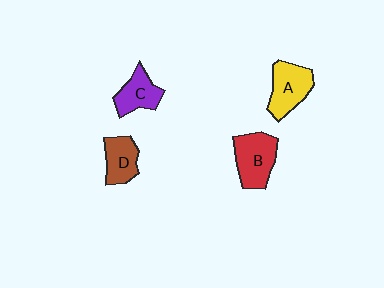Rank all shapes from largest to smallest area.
From largest to smallest: B (red), A (yellow), C (purple), D (brown).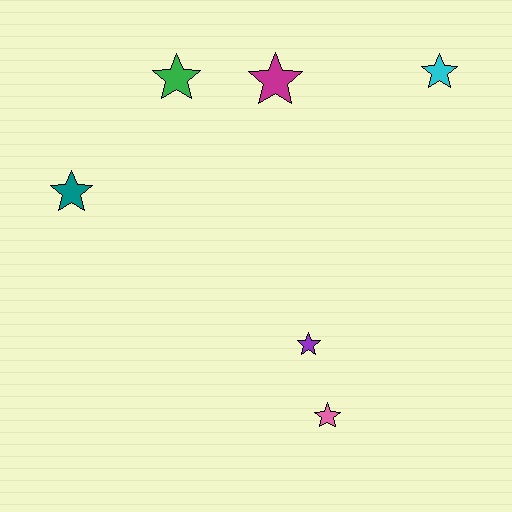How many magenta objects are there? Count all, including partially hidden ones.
There is 1 magenta object.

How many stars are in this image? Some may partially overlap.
There are 6 stars.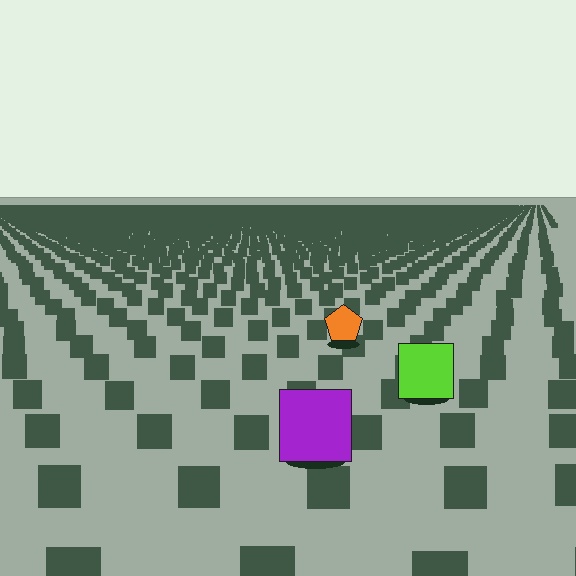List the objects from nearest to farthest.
From nearest to farthest: the purple square, the lime square, the orange pentagon.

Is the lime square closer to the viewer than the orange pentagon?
Yes. The lime square is closer — you can tell from the texture gradient: the ground texture is coarser near it.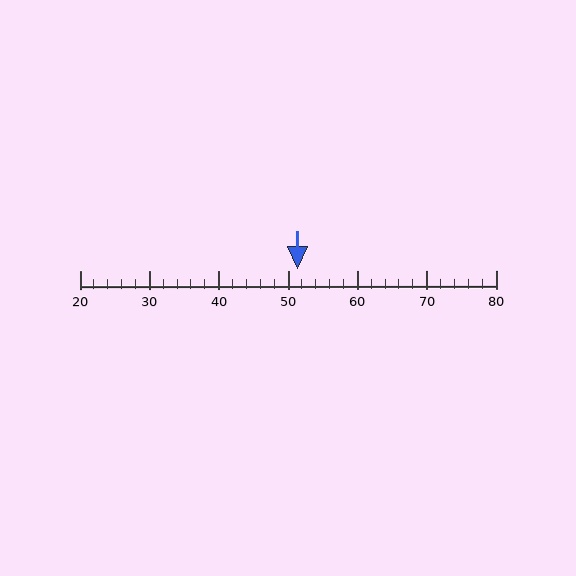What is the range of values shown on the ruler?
The ruler shows values from 20 to 80.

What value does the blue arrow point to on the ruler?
The blue arrow points to approximately 51.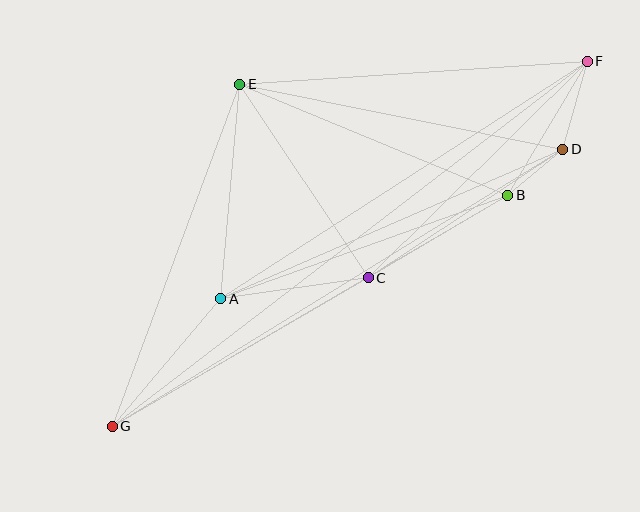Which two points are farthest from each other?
Points F and G are farthest from each other.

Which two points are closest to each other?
Points B and D are closest to each other.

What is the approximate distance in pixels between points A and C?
The distance between A and C is approximately 149 pixels.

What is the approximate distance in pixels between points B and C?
The distance between B and C is approximately 162 pixels.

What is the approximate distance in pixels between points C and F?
The distance between C and F is approximately 308 pixels.